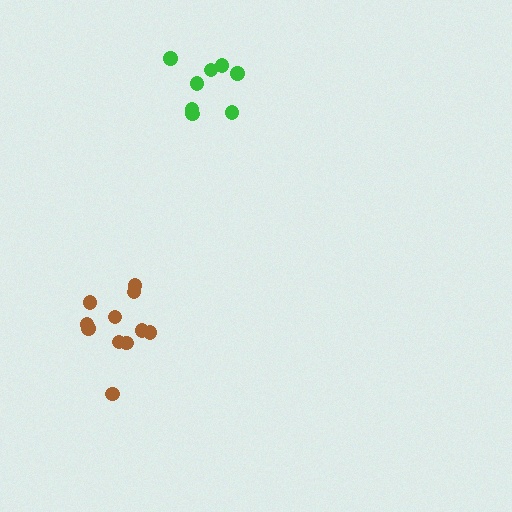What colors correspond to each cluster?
The clusters are colored: green, brown.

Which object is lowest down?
The brown cluster is bottommost.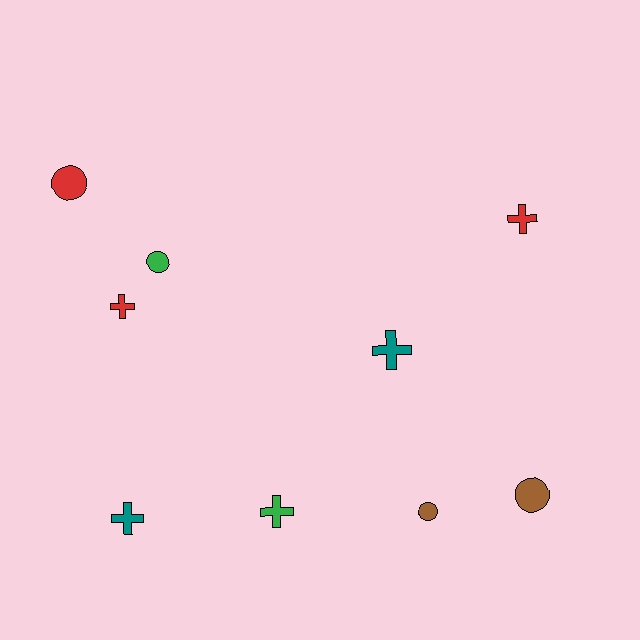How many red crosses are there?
There are 2 red crosses.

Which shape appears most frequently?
Cross, with 5 objects.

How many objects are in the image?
There are 9 objects.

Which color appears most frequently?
Red, with 3 objects.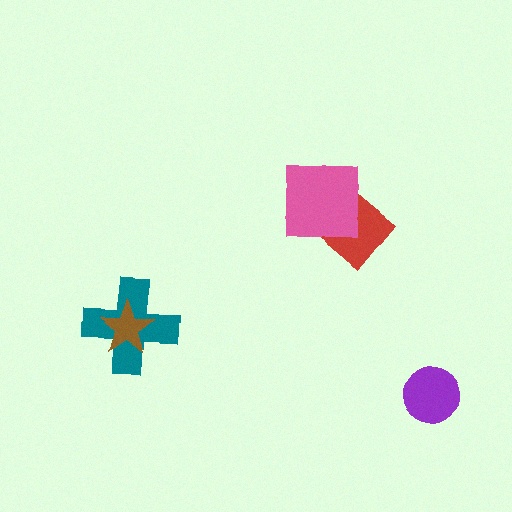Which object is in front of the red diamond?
The pink square is in front of the red diamond.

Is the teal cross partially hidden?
Yes, it is partially covered by another shape.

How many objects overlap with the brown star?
1 object overlaps with the brown star.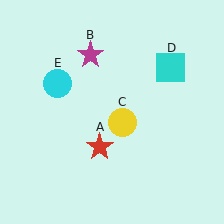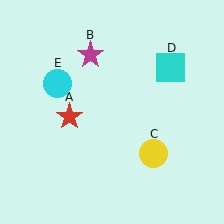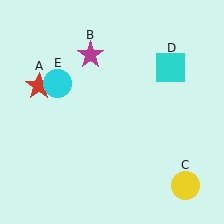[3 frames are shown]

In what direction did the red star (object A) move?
The red star (object A) moved up and to the left.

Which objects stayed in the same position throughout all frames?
Magenta star (object B) and cyan square (object D) and cyan circle (object E) remained stationary.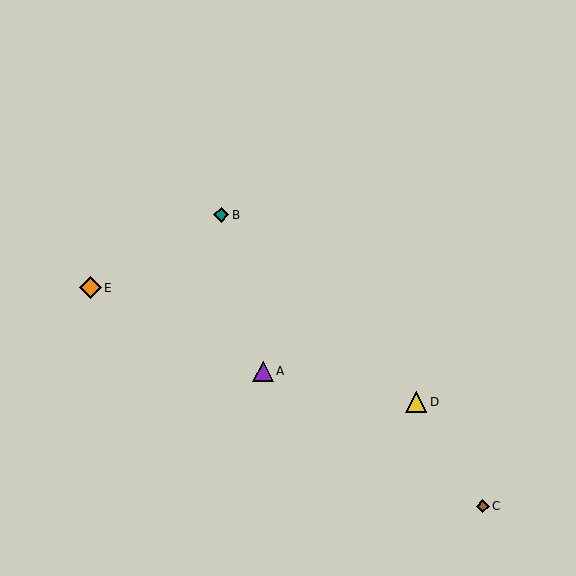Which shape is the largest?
The orange diamond (labeled E) is the largest.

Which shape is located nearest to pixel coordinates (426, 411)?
The yellow triangle (labeled D) at (416, 402) is nearest to that location.